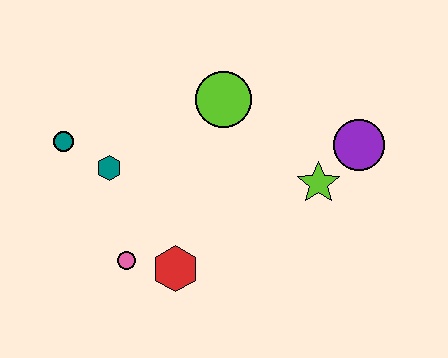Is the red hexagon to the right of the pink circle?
Yes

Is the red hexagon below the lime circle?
Yes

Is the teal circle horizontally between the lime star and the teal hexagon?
No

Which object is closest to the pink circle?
The red hexagon is closest to the pink circle.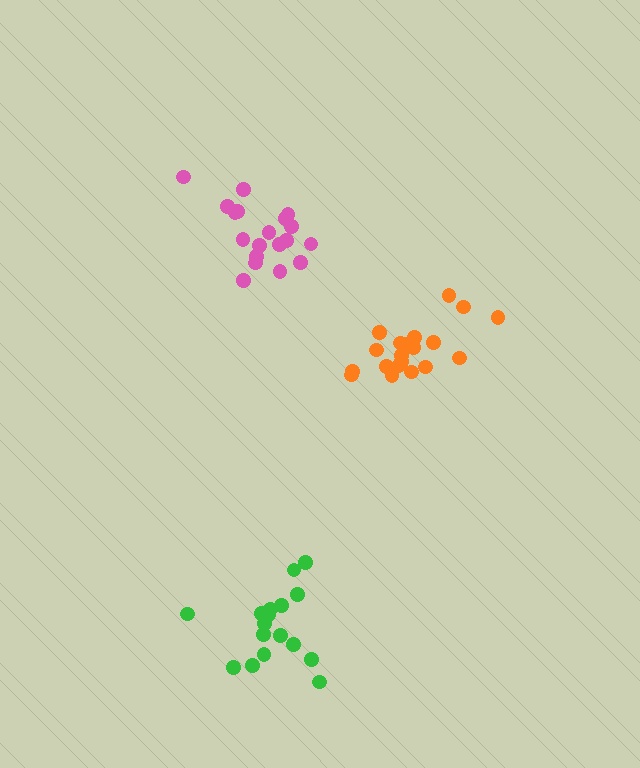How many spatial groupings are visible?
There are 3 spatial groupings.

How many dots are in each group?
Group 1: 20 dots, Group 2: 19 dots, Group 3: 18 dots (57 total).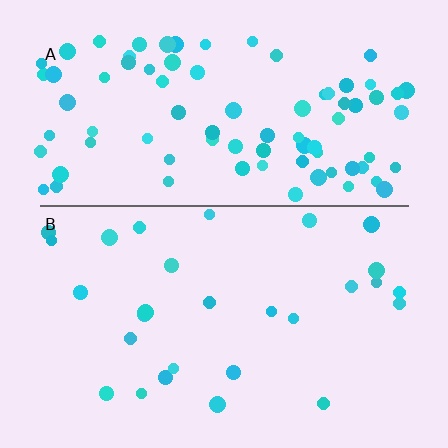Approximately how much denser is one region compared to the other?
Approximately 3.0× — region A over region B.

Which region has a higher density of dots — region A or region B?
A (the top).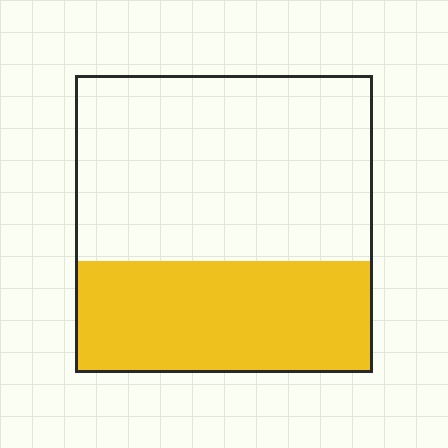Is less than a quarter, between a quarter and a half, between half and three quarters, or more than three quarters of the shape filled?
Between a quarter and a half.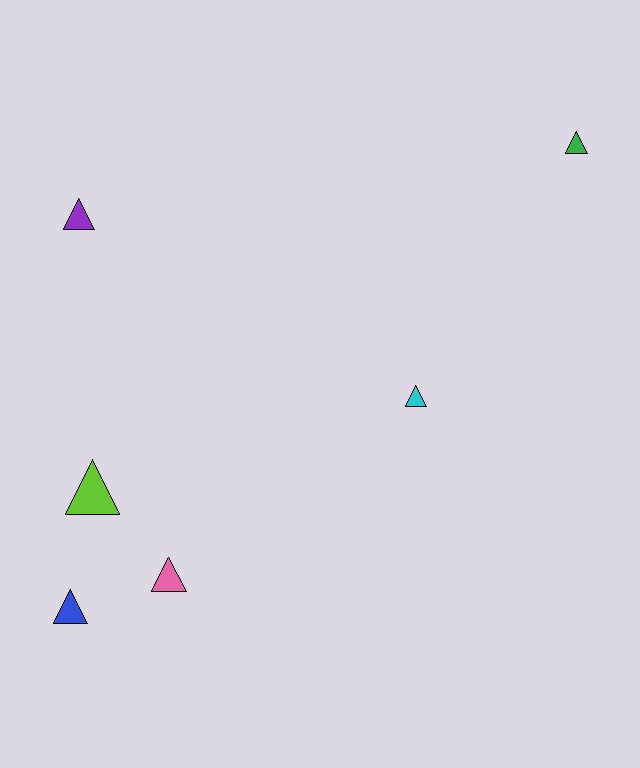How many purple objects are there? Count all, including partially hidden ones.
There is 1 purple object.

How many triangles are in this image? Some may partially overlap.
There are 6 triangles.